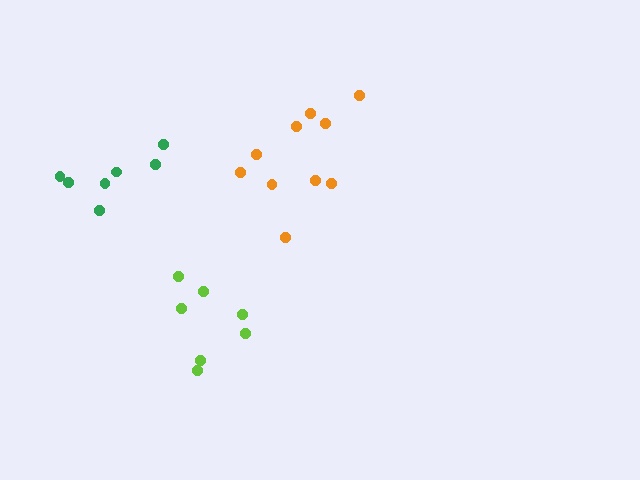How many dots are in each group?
Group 1: 7 dots, Group 2: 10 dots, Group 3: 7 dots (24 total).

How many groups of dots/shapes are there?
There are 3 groups.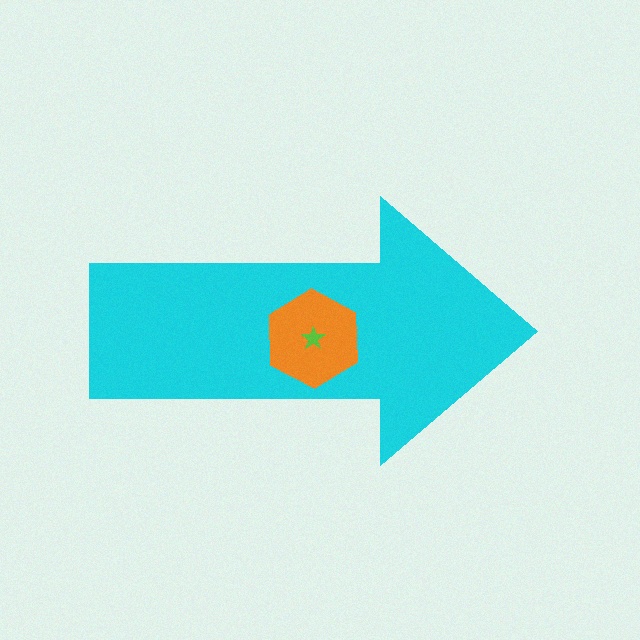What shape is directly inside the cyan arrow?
The orange hexagon.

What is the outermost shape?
The cyan arrow.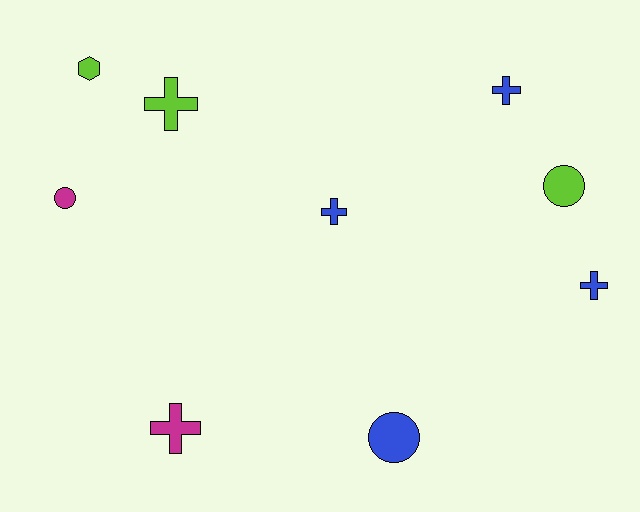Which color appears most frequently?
Blue, with 4 objects.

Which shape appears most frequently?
Cross, with 5 objects.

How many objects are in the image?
There are 9 objects.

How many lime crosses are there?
There is 1 lime cross.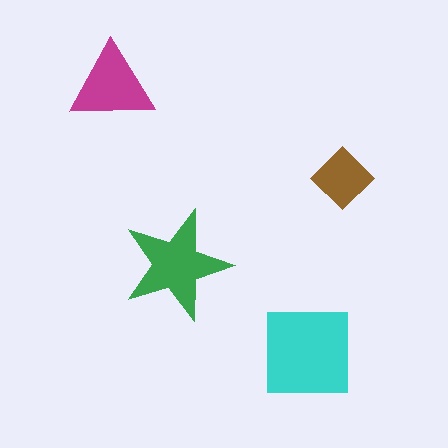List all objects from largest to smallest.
The cyan square, the green star, the magenta triangle, the brown diamond.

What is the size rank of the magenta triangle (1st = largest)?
3rd.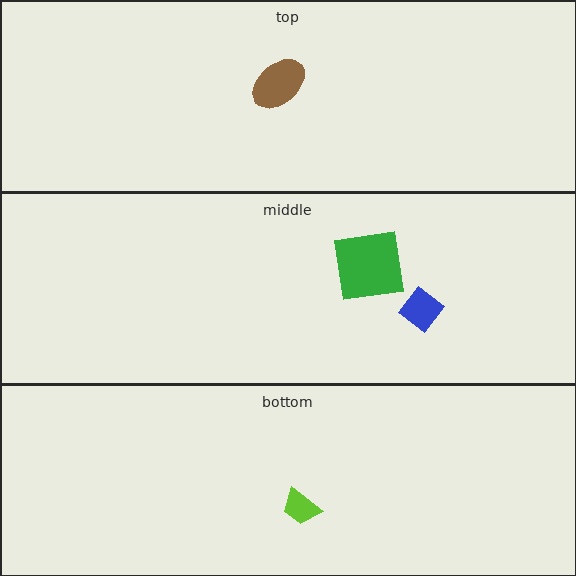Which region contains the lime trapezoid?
The bottom region.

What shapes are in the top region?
The brown ellipse.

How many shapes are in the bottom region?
1.